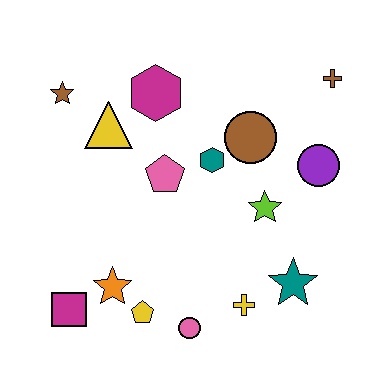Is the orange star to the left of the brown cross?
Yes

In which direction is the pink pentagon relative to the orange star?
The pink pentagon is above the orange star.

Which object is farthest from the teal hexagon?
The magenta square is farthest from the teal hexagon.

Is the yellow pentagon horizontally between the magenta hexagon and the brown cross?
No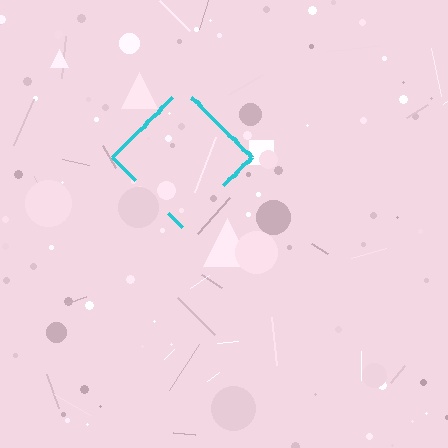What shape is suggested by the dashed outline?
The dashed outline suggests a diamond.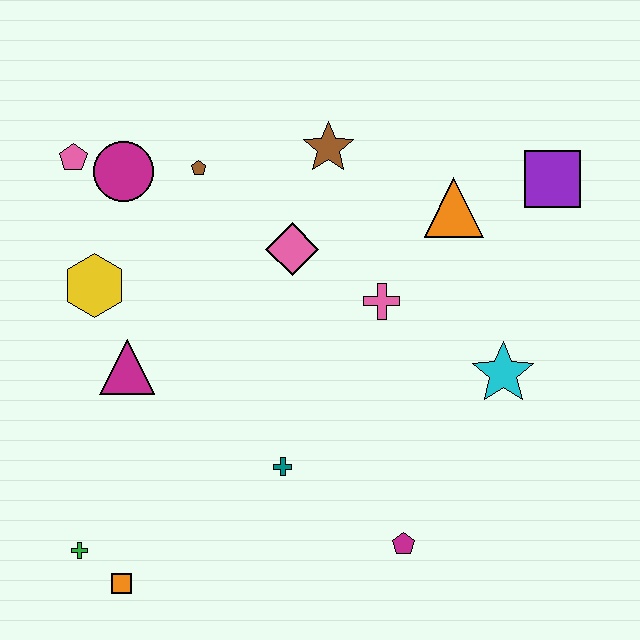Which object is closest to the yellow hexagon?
The magenta triangle is closest to the yellow hexagon.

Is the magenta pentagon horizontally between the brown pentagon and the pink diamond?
No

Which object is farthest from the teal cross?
The purple square is farthest from the teal cross.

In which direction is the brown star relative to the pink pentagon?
The brown star is to the right of the pink pentagon.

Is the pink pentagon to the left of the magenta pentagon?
Yes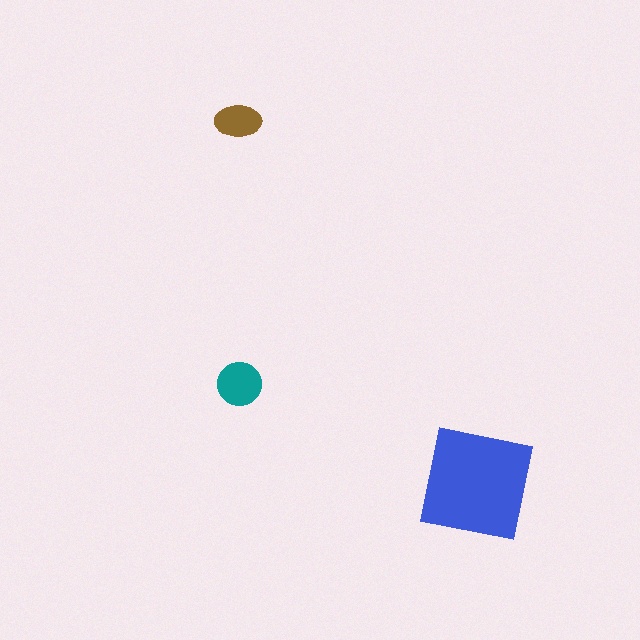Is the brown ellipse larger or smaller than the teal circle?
Smaller.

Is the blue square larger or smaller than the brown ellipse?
Larger.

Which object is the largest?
The blue square.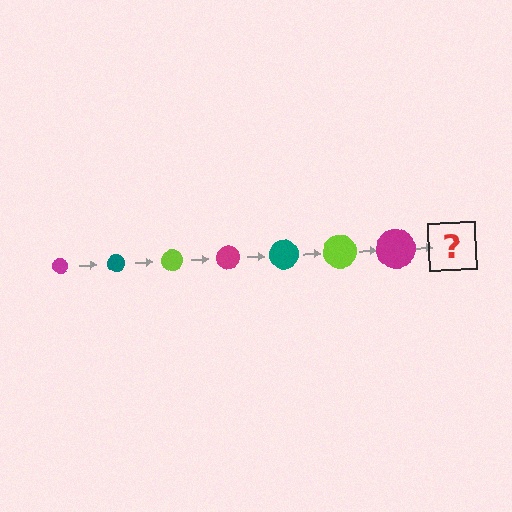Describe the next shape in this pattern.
It should be a teal circle, larger than the previous one.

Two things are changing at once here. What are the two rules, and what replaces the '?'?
The two rules are that the circle grows larger each step and the color cycles through magenta, teal, and lime. The '?' should be a teal circle, larger than the previous one.